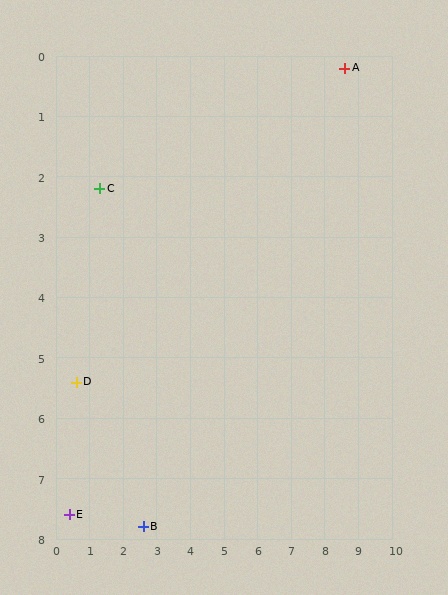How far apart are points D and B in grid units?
Points D and B are about 3.1 grid units apart.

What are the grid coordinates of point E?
Point E is at approximately (0.4, 7.6).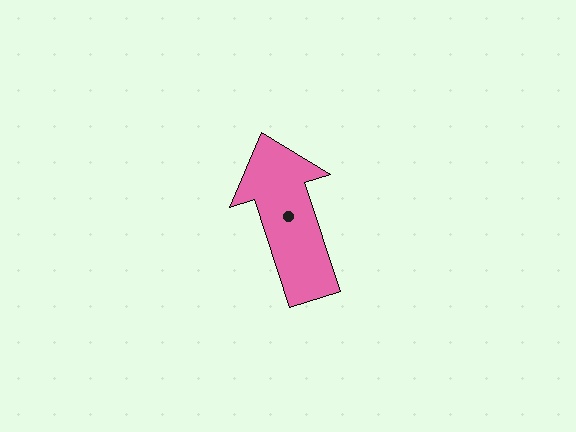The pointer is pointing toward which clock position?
Roughly 11 o'clock.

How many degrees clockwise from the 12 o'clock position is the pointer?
Approximately 342 degrees.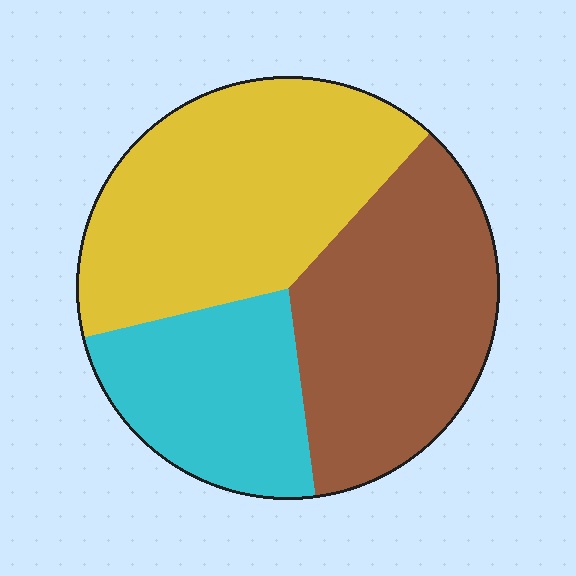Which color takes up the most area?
Yellow, at roughly 40%.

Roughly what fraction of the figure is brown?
Brown covers about 35% of the figure.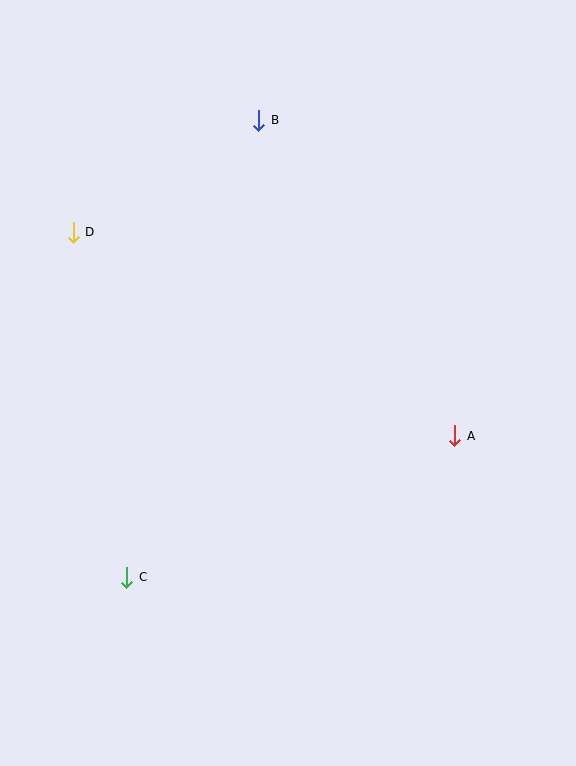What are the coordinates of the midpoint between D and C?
The midpoint between D and C is at (100, 405).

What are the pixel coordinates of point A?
Point A is at (455, 436).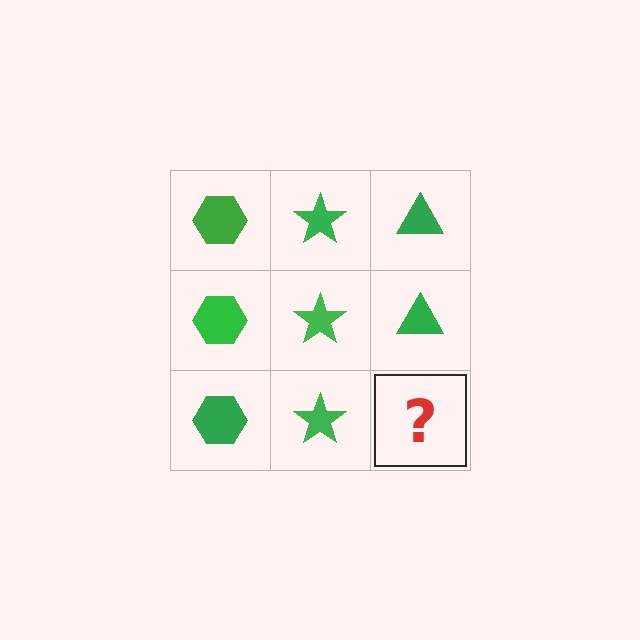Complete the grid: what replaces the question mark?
The question mark should be replaced with a green triangle.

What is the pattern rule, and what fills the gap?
The rule is that each column has a consistent shape. The gap should be filled with a green triangle.